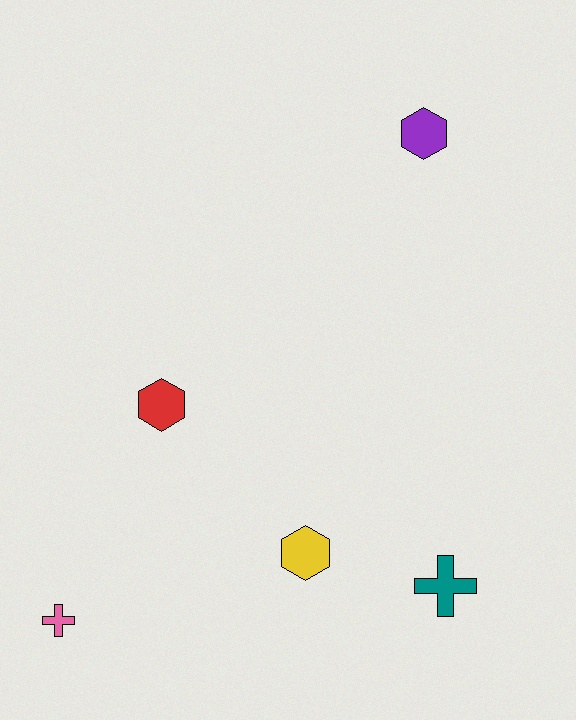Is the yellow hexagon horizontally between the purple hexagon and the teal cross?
No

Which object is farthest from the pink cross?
The purple hexagon is farthest from the pink cross.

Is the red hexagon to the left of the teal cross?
Yes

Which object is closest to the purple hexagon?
The red hexagon is closest to the purple hexagon.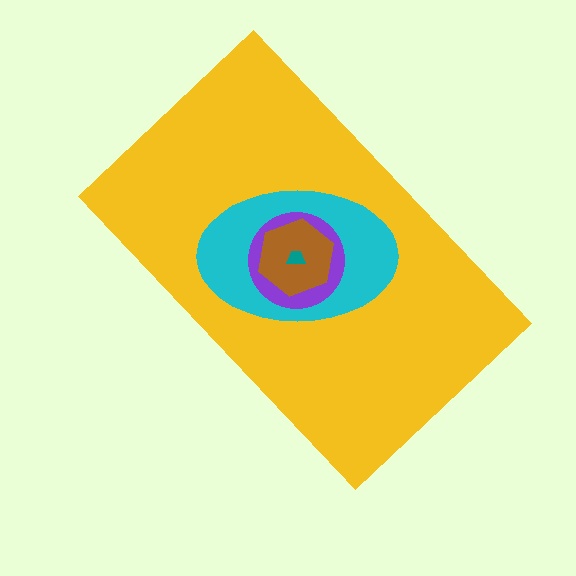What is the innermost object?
The teal trapezoid.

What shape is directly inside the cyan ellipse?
The purple circle.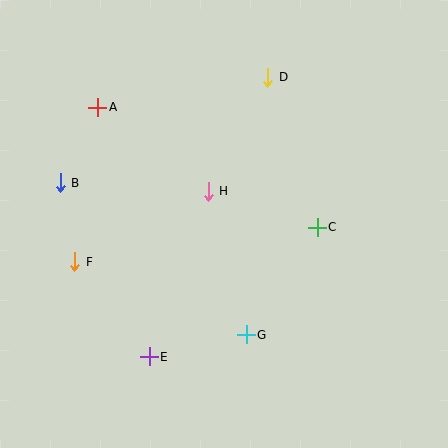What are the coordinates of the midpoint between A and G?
The midpoint between A and G is at (172, 221).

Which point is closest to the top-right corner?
Point D is closest to the top-right corner.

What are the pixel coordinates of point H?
Point H is at (208, 191).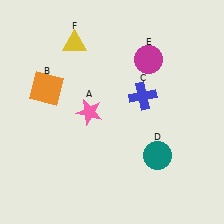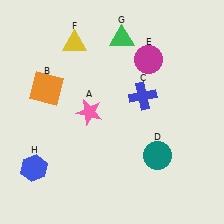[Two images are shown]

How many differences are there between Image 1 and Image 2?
There are 2 differences between the two images.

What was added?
A green triangle (G), a blue hexagon (H) were added in Image 2.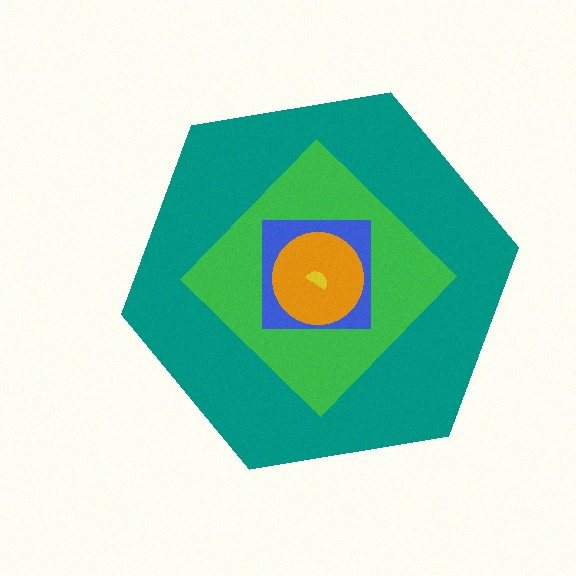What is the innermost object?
The yellow semicircle.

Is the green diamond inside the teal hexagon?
Yes.